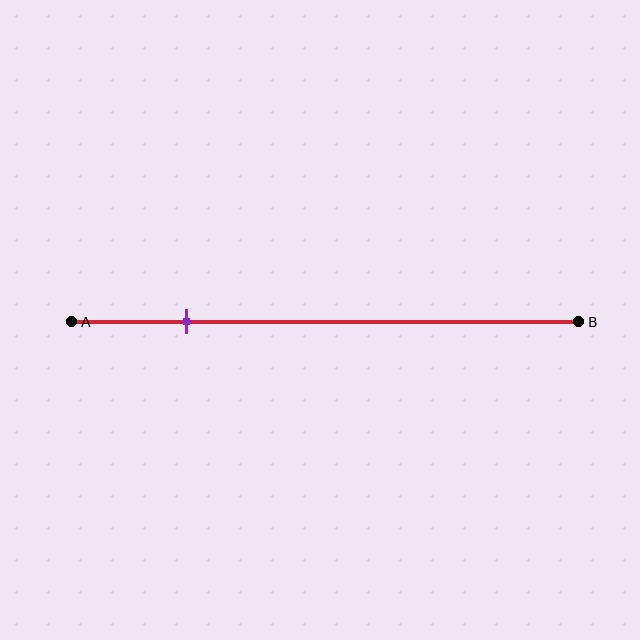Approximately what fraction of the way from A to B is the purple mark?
The purple mark is approximately 25% of the way from A to B.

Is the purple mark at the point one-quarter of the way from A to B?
Yes, the mark is approximately at the one-quarter point.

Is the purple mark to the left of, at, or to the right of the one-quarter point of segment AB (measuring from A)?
The purple mark is approximately at the one-quarter point of segment AB.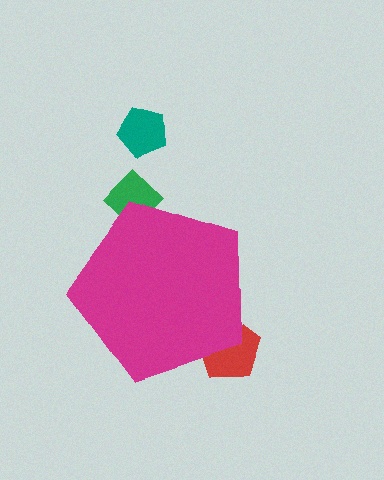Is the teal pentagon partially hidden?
No, the teal pentagon is fully visible.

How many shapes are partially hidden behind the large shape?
2 shapes are partially hidden.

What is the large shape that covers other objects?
A magenta pentagon.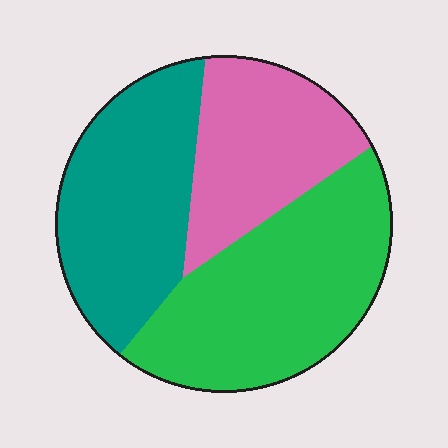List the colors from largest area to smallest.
From largest to smallest: green, teal, pink.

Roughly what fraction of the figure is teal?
Teal takes up about one third (1/3) of the figure.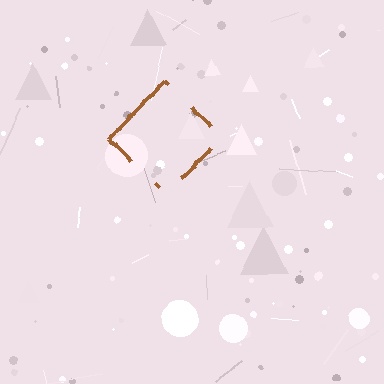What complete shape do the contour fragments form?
The contour fragments form a diamond.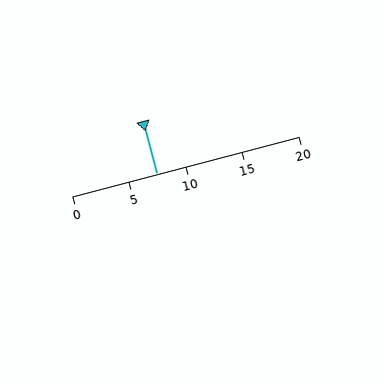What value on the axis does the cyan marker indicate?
The marker indicates approximately 7.5.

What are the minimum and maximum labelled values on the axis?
The axis runs from 0 to 20.